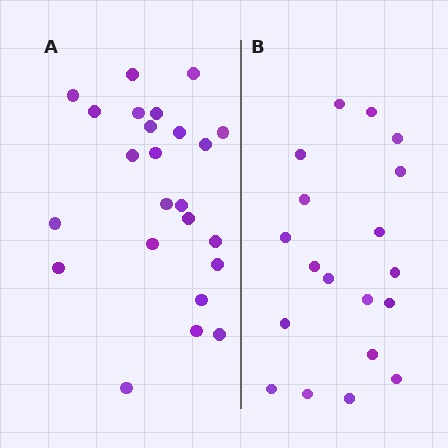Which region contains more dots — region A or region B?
Region A (the left region) has more dots.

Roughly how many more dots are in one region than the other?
Region A has about 5 more dots than region B.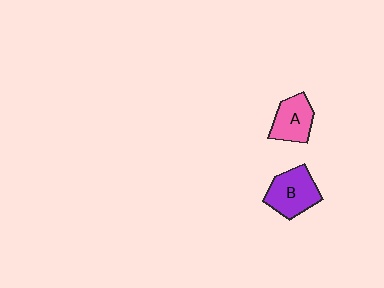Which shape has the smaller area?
Shape A (pink).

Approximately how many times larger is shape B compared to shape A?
Approximately 1.3 times.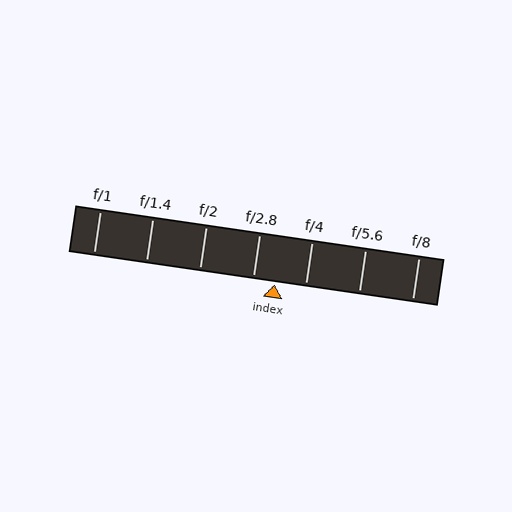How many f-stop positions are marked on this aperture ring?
There are 7 f-stop positions marked.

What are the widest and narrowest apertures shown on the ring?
The widest aperture shown is f/1 and the narrowest is f/8.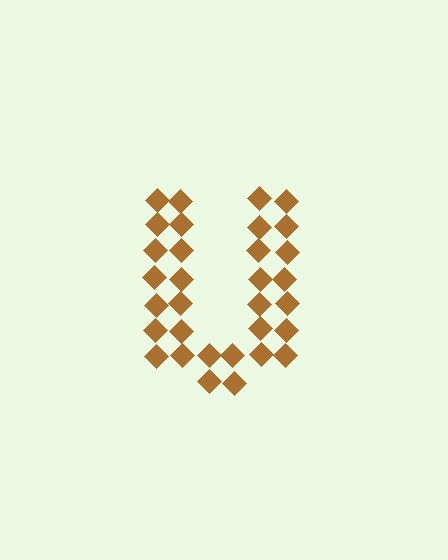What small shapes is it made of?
It is made of small diamonds.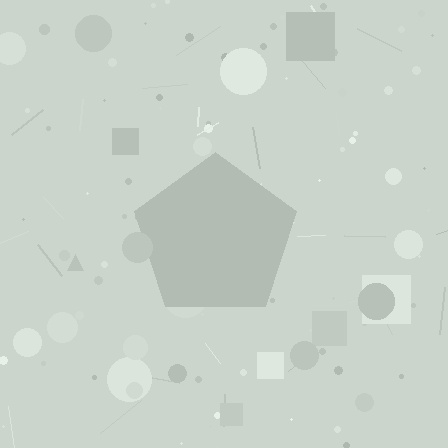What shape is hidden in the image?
A pentagon is hidden in the image.